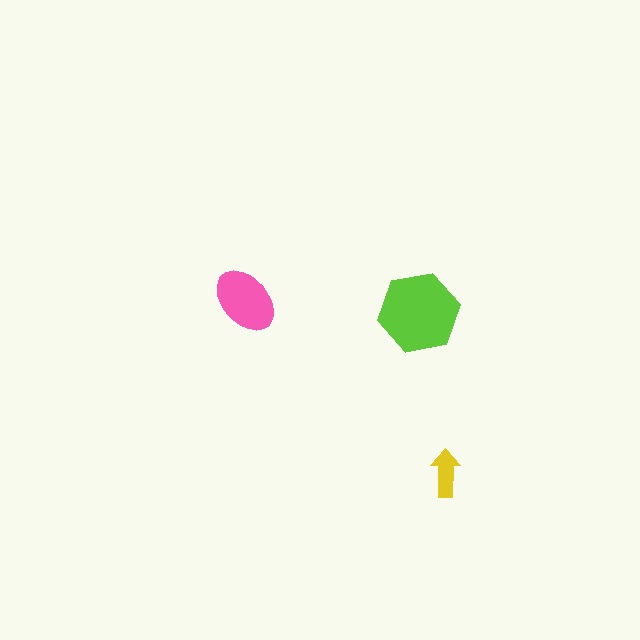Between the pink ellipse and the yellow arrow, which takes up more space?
The pink ellipse.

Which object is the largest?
The lime hexagon.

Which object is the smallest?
The yellow arrow.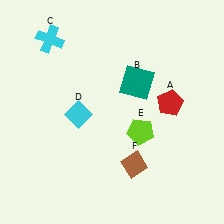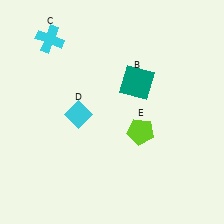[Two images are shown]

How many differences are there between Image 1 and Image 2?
There are 2 differences between the two images.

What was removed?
The brown diamond (F), the red pentagon (A) were removed in Image 2.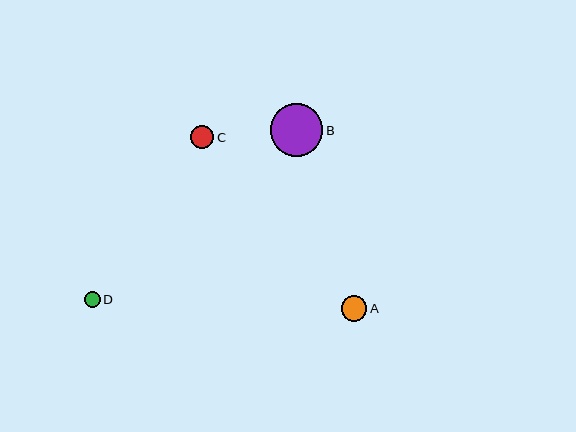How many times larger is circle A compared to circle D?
Circle A is approximately 1.6 times the size of circle D.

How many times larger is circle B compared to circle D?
Circle B is approximately 3.3 times the size of circle D.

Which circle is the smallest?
Circle D is the smallest with a size of approximately 16 pixels.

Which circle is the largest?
Circle B is the largest with a size of approximately 52 pixels.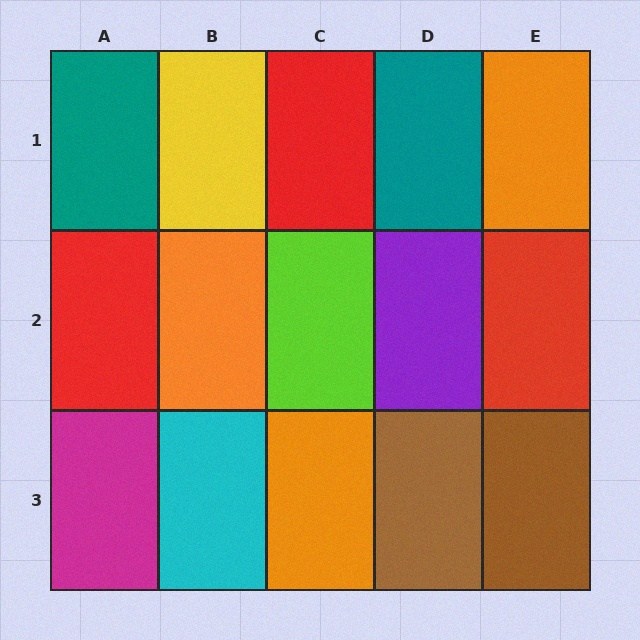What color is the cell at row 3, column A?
Magenta.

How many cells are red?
3 cells are red.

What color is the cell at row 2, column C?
Lime.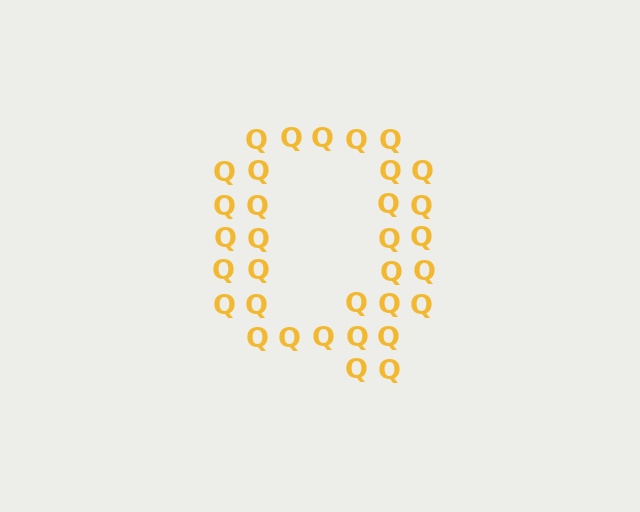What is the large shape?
The large shape is the letter Q.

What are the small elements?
The small elements are letter Q's.